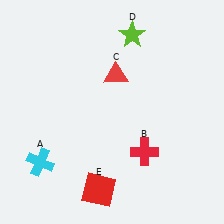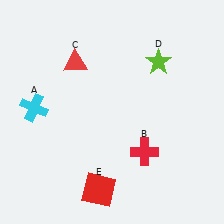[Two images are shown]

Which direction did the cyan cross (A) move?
The cyan cross (A) moved up.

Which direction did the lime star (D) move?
The lime star (D) moved down.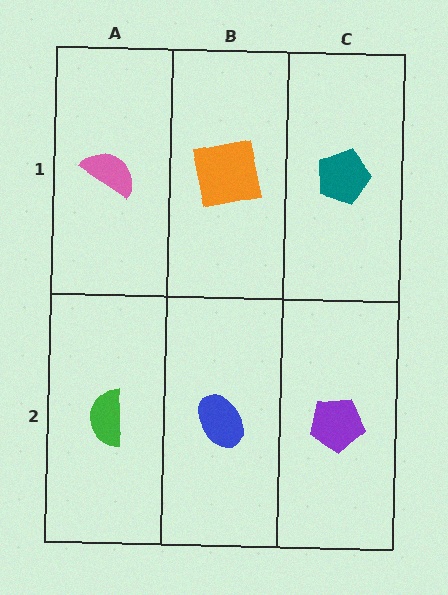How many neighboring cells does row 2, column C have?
2.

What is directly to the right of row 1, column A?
An orange square.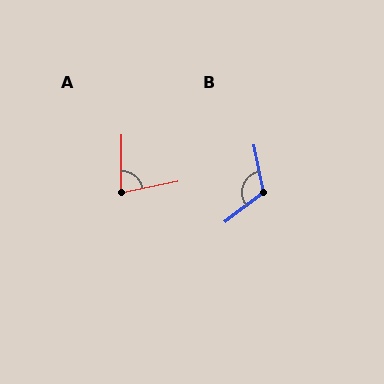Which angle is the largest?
B, at approximately 116 degrees.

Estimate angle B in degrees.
Approximately 116 degrees.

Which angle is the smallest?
A, at approximately 78 degrees.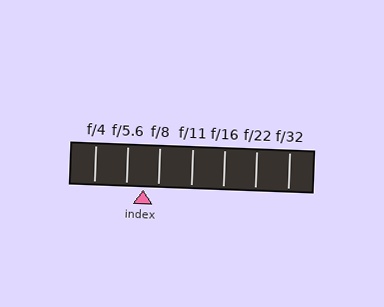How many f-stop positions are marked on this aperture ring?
There are 7 f-stop positions marked.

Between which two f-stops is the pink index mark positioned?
The index mark is between f/5.6 and f/8.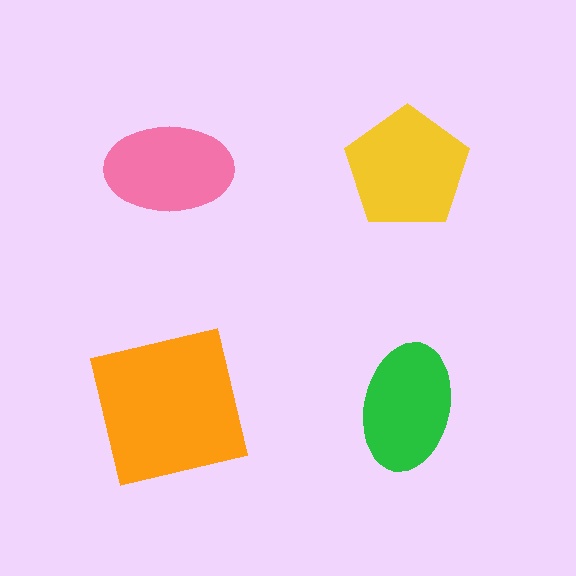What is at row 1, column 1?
A pink ellipse.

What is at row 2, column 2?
A green ellipse.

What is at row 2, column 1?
An orange square.